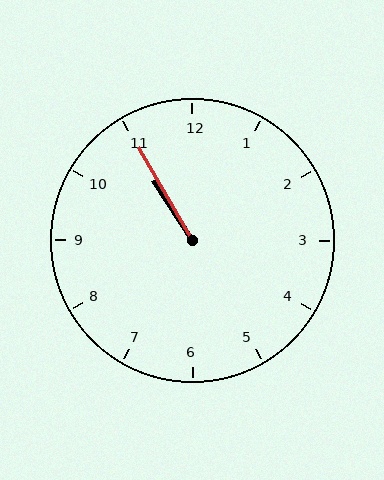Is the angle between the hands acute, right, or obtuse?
It is acute.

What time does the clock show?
10:55.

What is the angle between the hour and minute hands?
Approximately 2 degrees.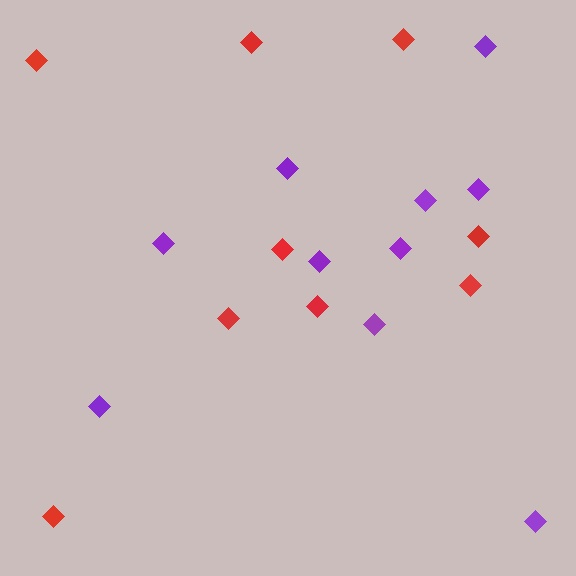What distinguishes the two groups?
There are 2 groups: one group of red diamonds (9) and one group of purple diamonds (10).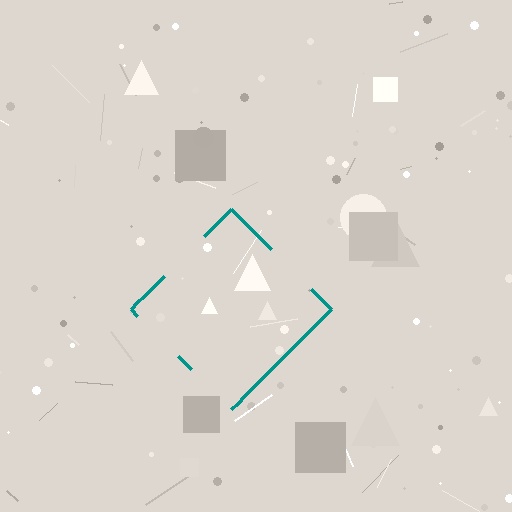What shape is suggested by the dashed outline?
The dashed outline suggests a diamond.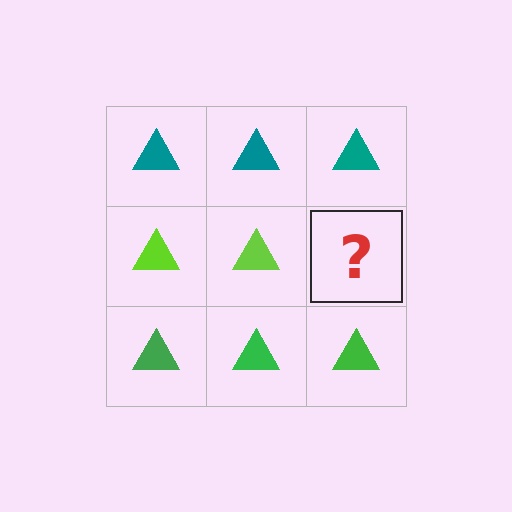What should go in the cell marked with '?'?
The missing cell should contain a lime triangle.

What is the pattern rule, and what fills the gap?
The rule is that each row has a consistent color. The gap should be filled with a lime triangle.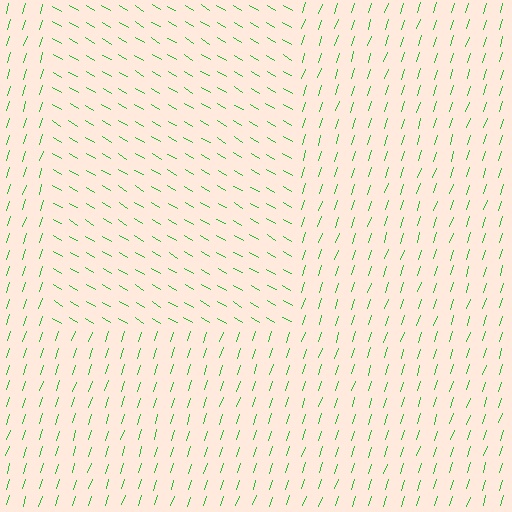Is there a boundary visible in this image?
Yes, there is a texture boundary formed by a change in line orientation.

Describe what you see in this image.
The image is filled with small green line segments. A rectangle region in the image has lines oriented differently from the surrounding lines, creating a visible texture boundary.